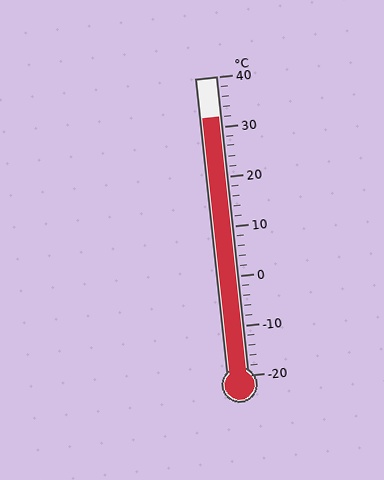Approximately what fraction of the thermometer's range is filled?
The thermometer is filled to approximately 85% of its range.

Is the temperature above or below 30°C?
The temperature is above 30°C.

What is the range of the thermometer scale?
The thermometer scale ranges from -20°C to 40°C.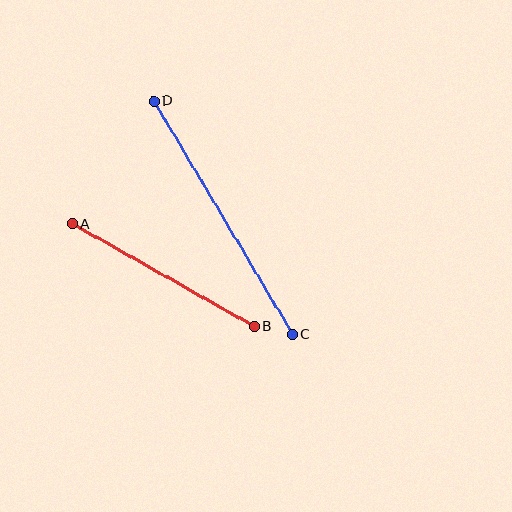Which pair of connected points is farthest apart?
Points C and D are farthest apart.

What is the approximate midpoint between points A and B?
The midpoint is at approximately (163, 275) pixels.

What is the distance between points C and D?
The distance is approximately 271 pixels.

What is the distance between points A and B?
The distance is approximately 209 pixels.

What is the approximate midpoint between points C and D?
The midpoint is at approximately (223, 218) pixels.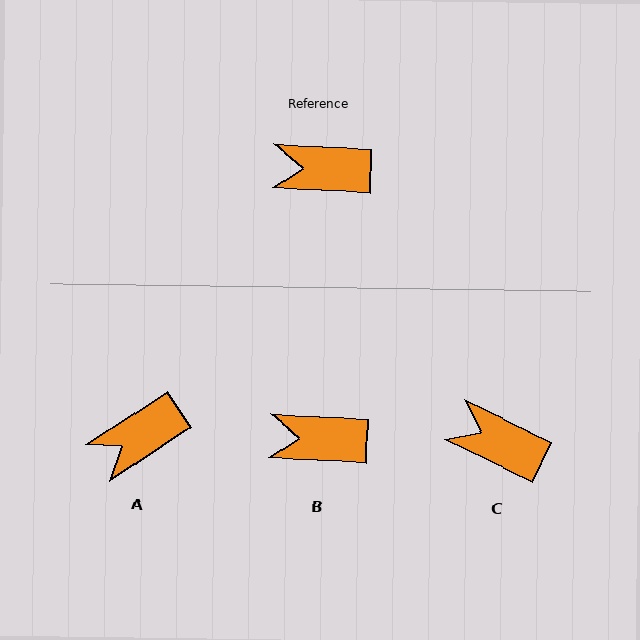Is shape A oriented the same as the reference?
No, it is off by about 36 degrees.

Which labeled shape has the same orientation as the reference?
B.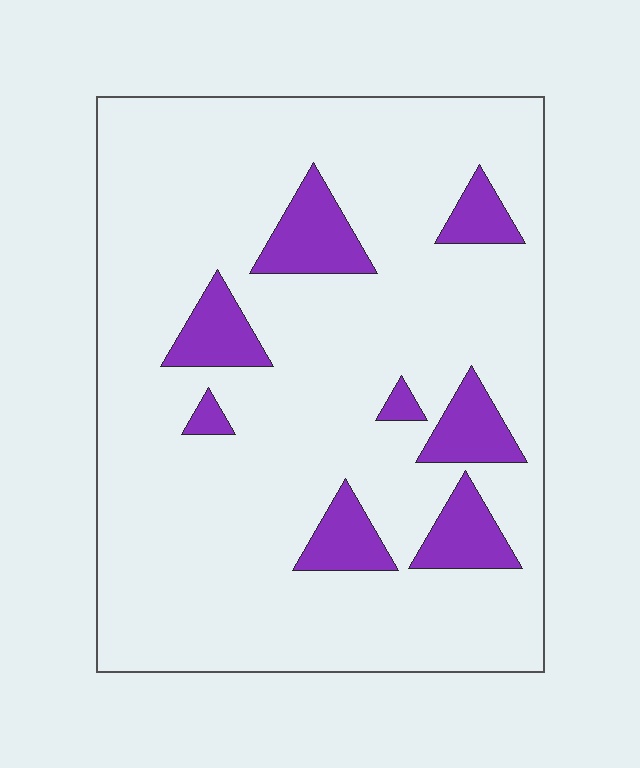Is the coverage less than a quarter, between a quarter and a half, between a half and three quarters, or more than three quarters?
Less than a quarter.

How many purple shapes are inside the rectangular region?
8.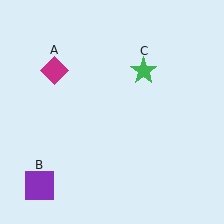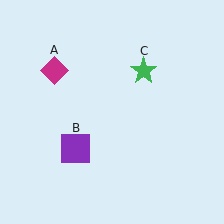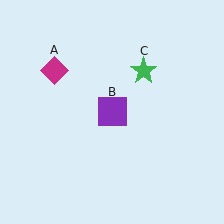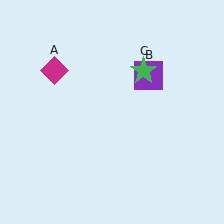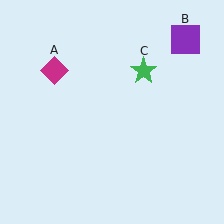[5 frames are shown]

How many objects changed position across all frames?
1 object changed position: purple square (object B).